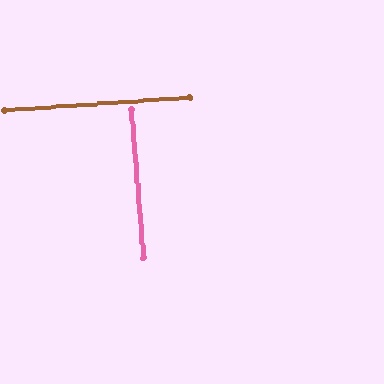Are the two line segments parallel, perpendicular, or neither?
Perpendicular — they meet at approximately 89°.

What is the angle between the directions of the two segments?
Approximately 89 degrees.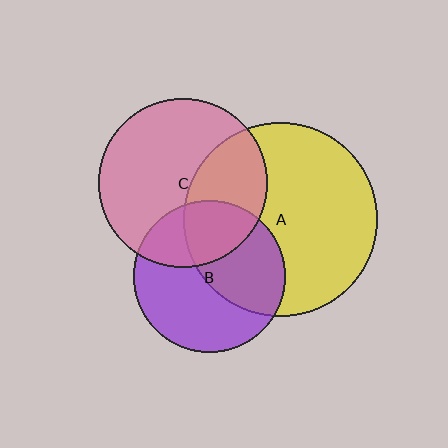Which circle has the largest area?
Circle A (yellow).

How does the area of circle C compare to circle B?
Approximately 1.2 times.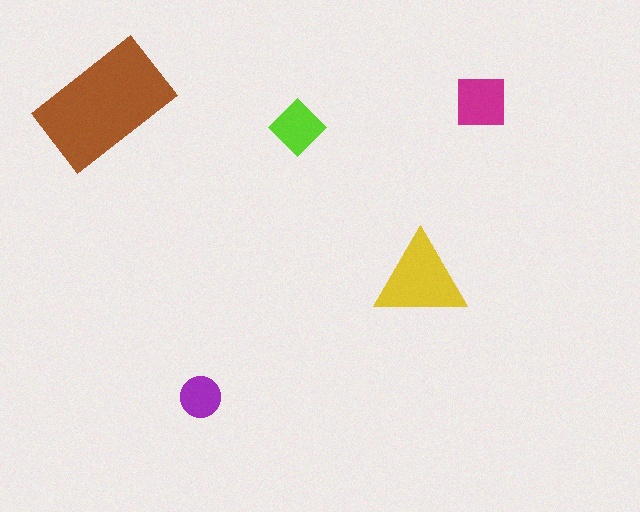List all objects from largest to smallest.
The brown rectangle, the yellow triangle, the magenta square, the lime diamond, the purple circle.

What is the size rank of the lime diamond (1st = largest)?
4th.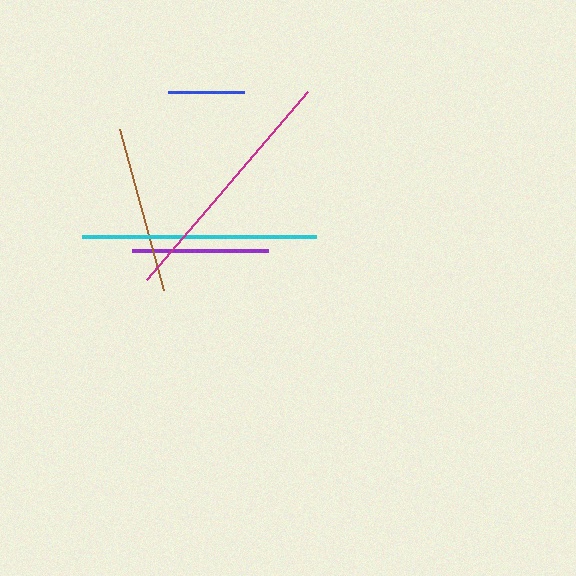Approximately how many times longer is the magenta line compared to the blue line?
The magenta line is approximately 3.2 times the length of the blue line.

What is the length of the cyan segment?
The cyan segment is approximately 234 pixels long.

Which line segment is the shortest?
The blue line is the shortest at approximately 76 pixels.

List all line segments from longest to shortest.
From longest to shortest: magenta, cyan, brown, purple, blue.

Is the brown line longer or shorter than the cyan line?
The cyan line is longer than the brown line.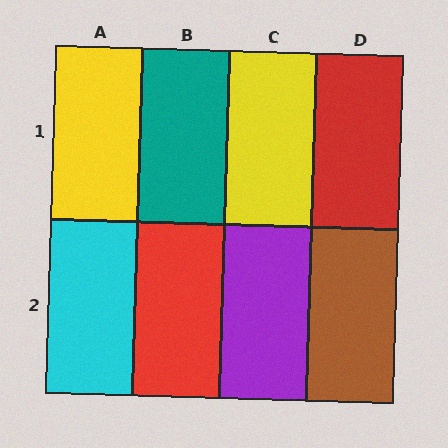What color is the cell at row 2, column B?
Red.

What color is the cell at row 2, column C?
Purple.